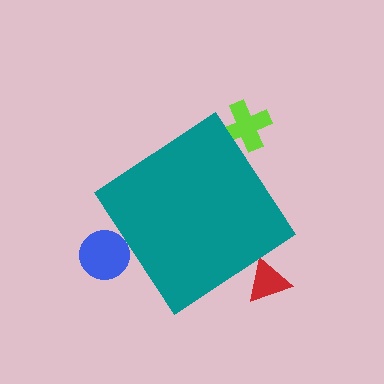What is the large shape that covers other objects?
A teal diamond.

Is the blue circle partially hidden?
Yes, the blue circle is partially hidden behind the teal diamond.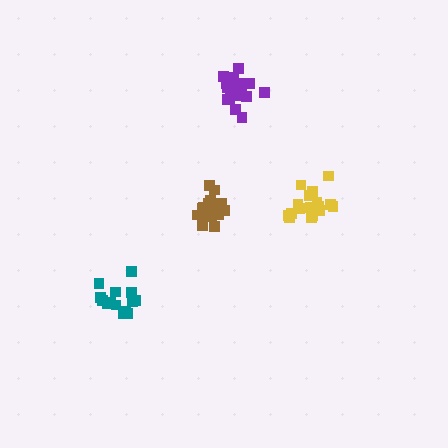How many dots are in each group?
Group 1: 19 dots, Group 2: 20 dots, Group 3: 18 dots, Group 4: 15 dots (72 total).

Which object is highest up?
The purple cluster is topmost.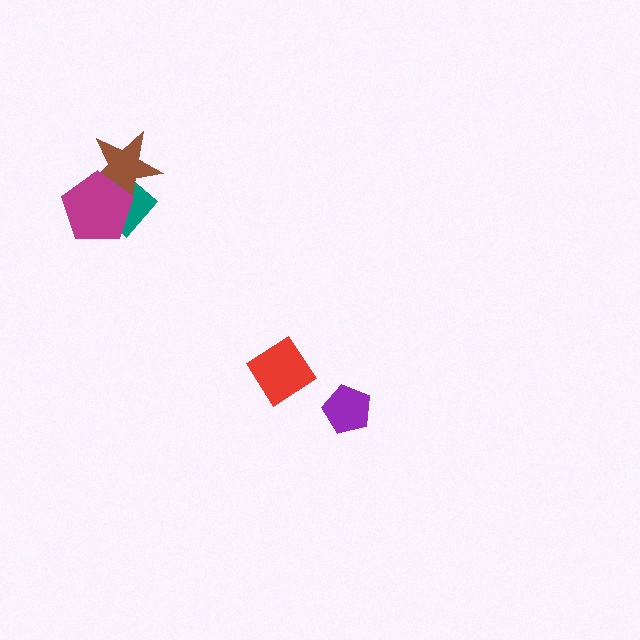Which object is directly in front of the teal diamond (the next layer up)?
The brown star is directly in front of the teal diamond.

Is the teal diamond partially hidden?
Yes, it is partially covered by another shape.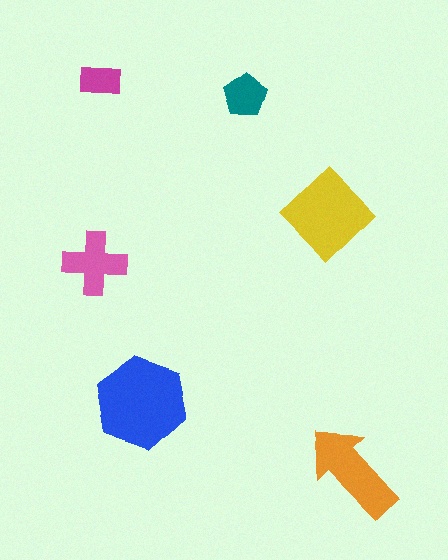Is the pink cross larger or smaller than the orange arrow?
Smaller.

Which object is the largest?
The blue hexagon.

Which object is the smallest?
The magenta rectangle.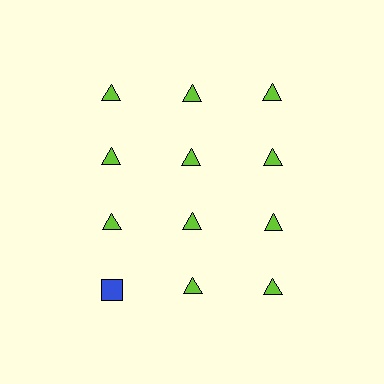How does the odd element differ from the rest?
It differs in both color (blue instead of lime) and shape (square instead of triangle).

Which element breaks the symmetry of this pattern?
The blue square in the fourth row, leftmost column breaks the symmetry. All other shapes are lime triangles.